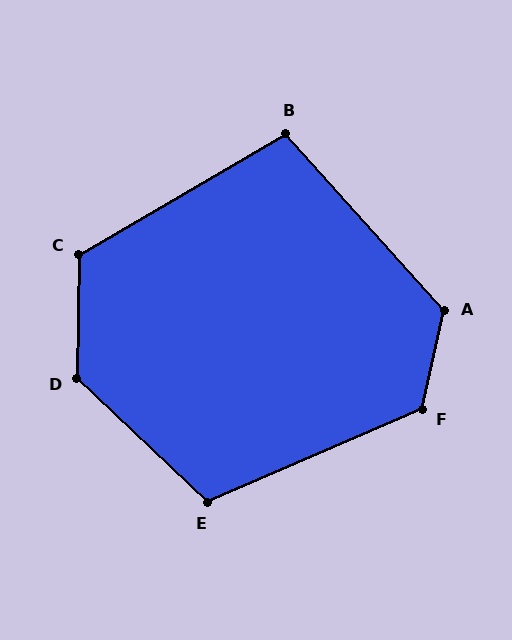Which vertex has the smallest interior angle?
B, at approximately 102 degrees.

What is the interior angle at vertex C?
Approximately 121 degrees (obtuse).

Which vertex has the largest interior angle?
D, at approximately 132 degrees.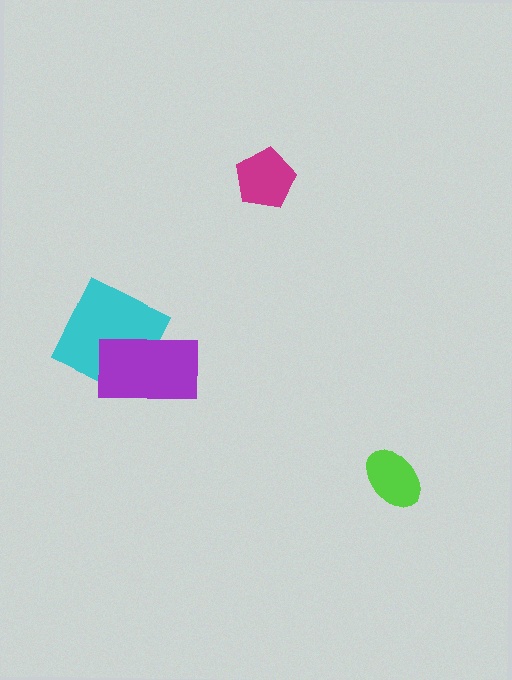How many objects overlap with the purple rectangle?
1 object overlaps with the purple rectangle.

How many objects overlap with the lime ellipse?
0 objects overlap with the lime ellipse.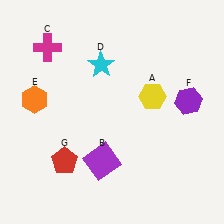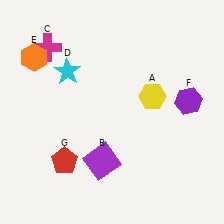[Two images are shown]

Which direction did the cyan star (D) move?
The cyan star (D) moved left.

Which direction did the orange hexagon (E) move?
The orange hexagon (E) moved up.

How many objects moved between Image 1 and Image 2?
2 objects moved between the two images.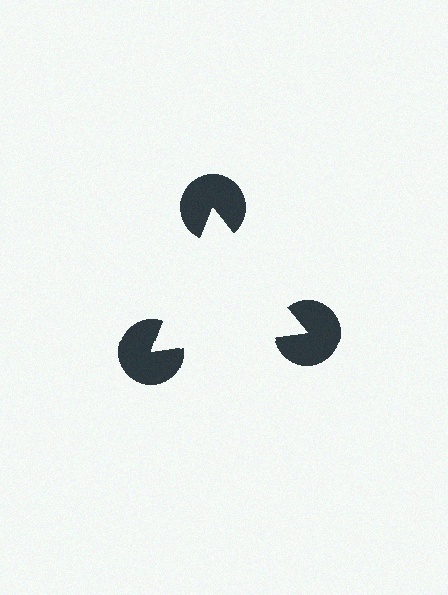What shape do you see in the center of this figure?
An illusory triangle — its edges are inferred from the aligned wedge cuts in the pac-man discs, not physically drawn.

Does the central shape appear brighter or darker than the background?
It typically appears slightly brighter than the background, even though no actual brightness change is drawn.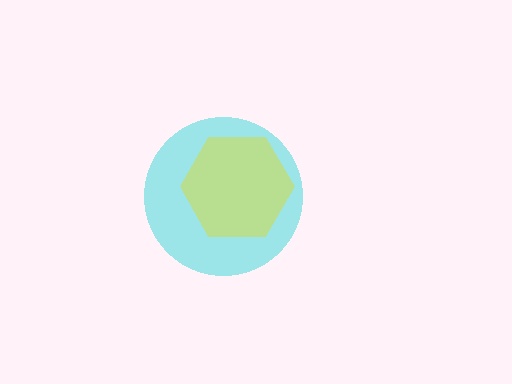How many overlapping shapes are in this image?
There are 2 overlapping shapes in the image.